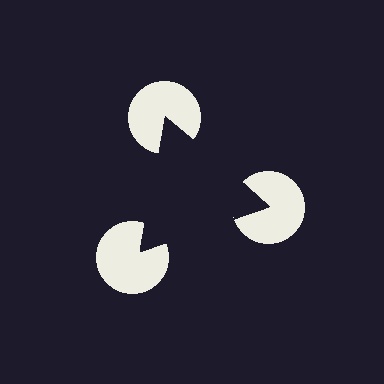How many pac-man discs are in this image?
There are 3 — one at each vertex of the illusory triangle.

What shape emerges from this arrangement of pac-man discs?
An illusory triangle — its edges are inferred from the aligned wedge cuts in the pac-man discs, not physically drawn.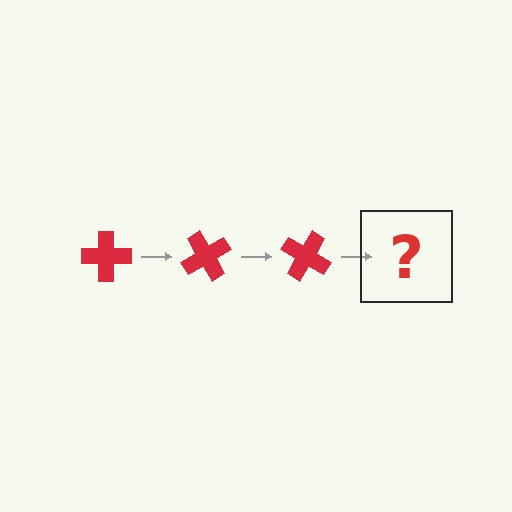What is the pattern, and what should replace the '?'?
The pattern is that the cross rotates 60 degrees each step. The '?' should be a red cross rotated 180 degrees.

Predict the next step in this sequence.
The next step is a red cross rotated 180 degrees.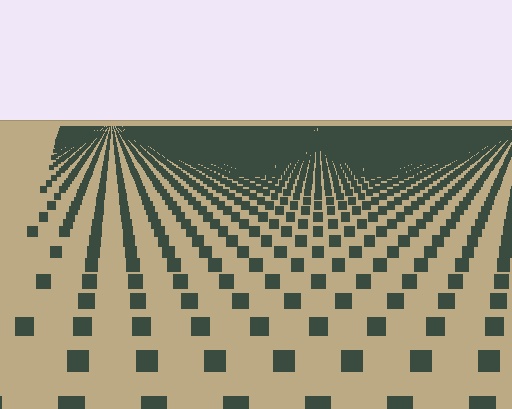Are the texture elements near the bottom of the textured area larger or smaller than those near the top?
Larger. Near the bottom, elements are closer to the viewer and appear at a bigger on-screen size.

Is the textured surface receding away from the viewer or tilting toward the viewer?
The surface is receding away from the viewer. Texture elements get smaller and denser toward the top.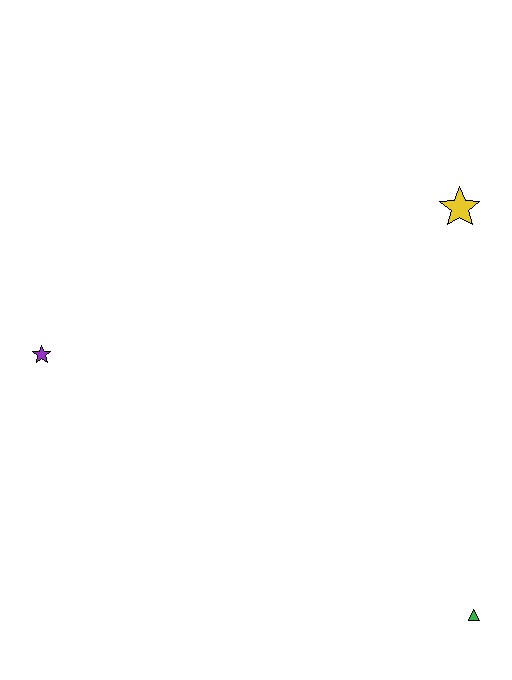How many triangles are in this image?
There is 1 triangle.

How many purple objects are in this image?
There is 1 purple object.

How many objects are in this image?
There are 3 objects.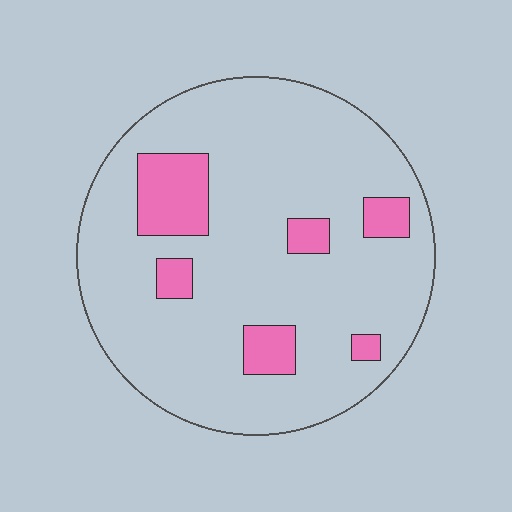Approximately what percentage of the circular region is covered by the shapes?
Approximately 15%.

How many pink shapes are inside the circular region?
6.